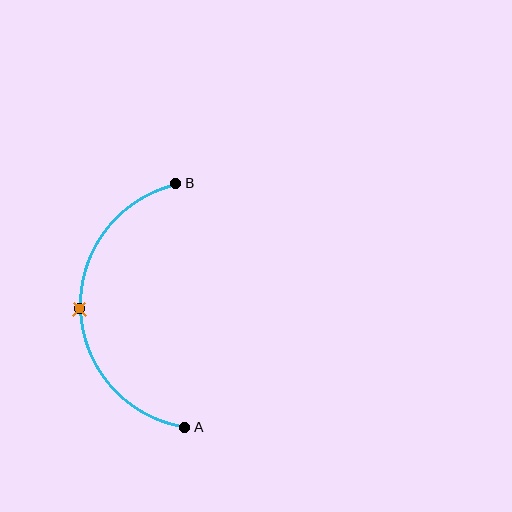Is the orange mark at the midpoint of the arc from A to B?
Yes. The orange mark lies on the arc at equal arc-length from both A and B — it is the arc midpoint.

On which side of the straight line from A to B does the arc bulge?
The arc bulges to the left of the straight line connecting A and B.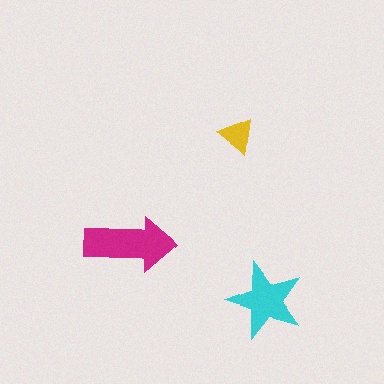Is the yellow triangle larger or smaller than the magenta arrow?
Smaller.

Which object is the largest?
The magenta arrow.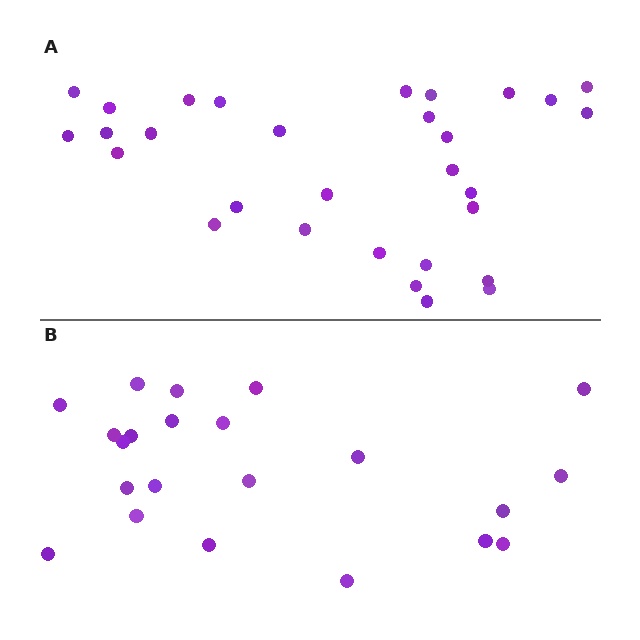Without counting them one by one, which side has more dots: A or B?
Region A (the top region) has more dots.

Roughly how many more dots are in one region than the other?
Region A has roughly 8 or so more dots than region B.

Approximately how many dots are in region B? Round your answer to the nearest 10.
About 20 dots. (The exact count is 22, which rounds to 20.)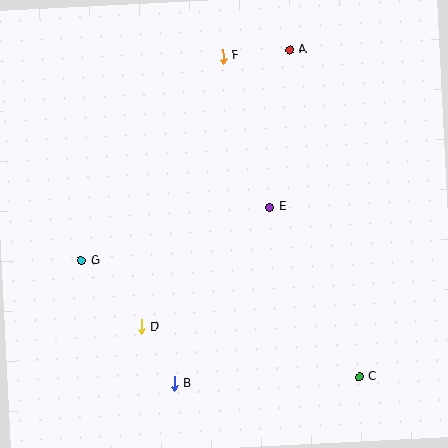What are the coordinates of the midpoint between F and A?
The midpoint between F and A is at (256, 53).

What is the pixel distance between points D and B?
The distance between D and B is 65 pixels.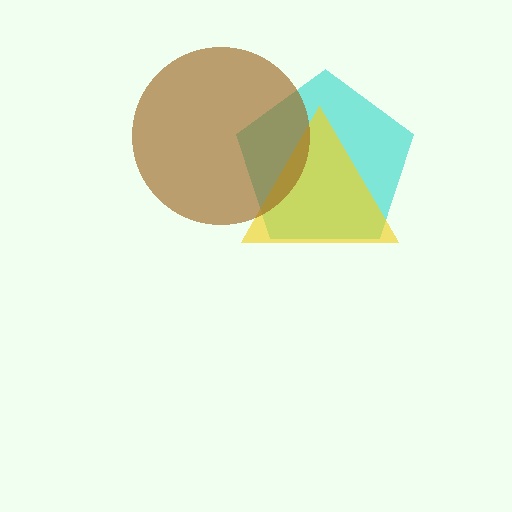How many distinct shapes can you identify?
There are 3 distinct shapes: a cyan pentagon, a yellow triangle, a brown circle.